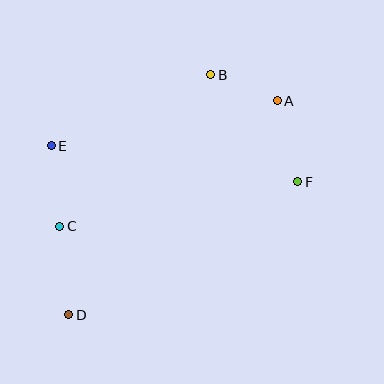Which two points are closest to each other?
Points A and B are closest to each other.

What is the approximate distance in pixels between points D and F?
The distance between D and F is approximately 265 pixels.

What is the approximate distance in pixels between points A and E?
The distance between A and E is approximately 230 pixels.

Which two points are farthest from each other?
Points A and D are farthest from each other.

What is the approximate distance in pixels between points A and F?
The distance between A and F is approximately 83 pixels.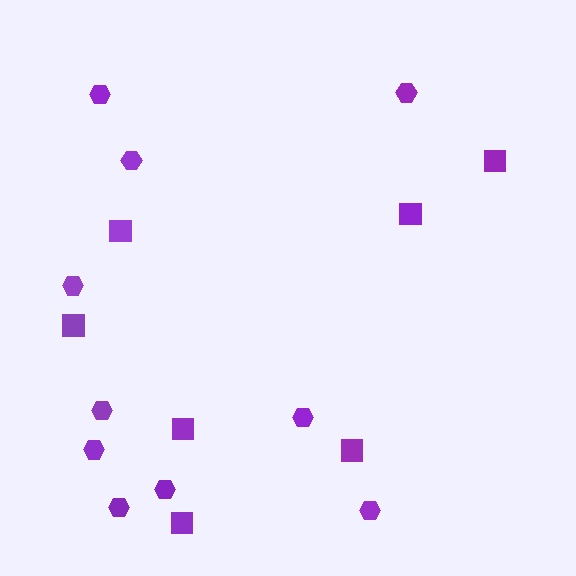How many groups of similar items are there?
There are 2 groups: one group of hexagons (10) and one group of squares (7).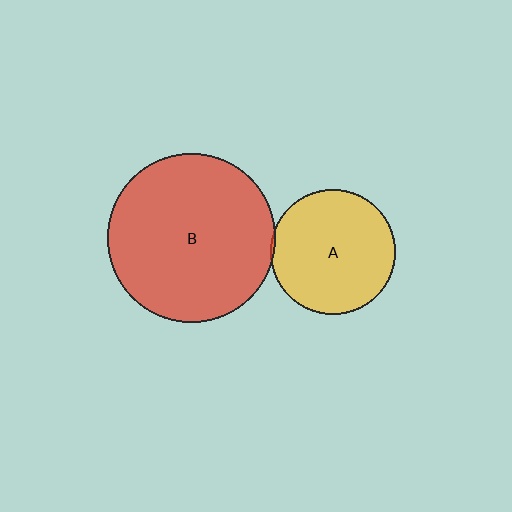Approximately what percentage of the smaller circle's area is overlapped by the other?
Approximately 5%.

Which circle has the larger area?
Circle B (red).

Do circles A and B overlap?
Yes.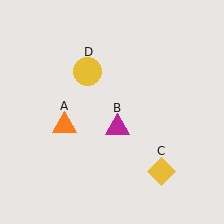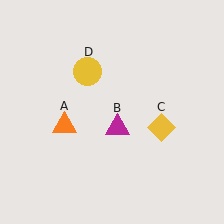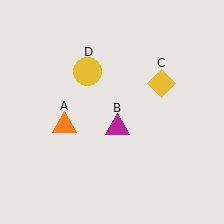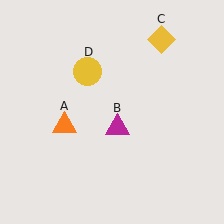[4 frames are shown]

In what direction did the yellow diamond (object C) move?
The yellow diamond (object C) moved up.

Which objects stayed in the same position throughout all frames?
Orange triangle (object A) and magenta triangle (object B) and yellow circle (object D) remained stationary.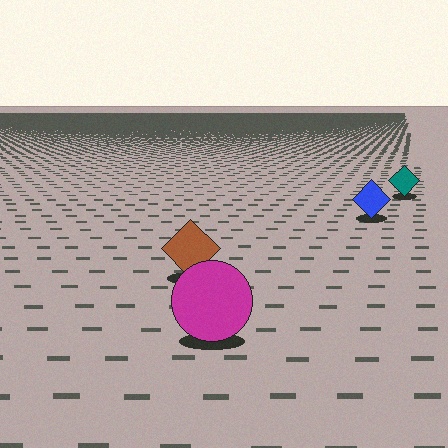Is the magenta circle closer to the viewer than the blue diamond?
Yes. The magenta circle is closer — you can tell from the texture gradient: the ground texture is coarser near it.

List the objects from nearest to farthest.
From nearest to farthest: the magenta circle, the brown diamond, the blue diamond, the teal diamond.